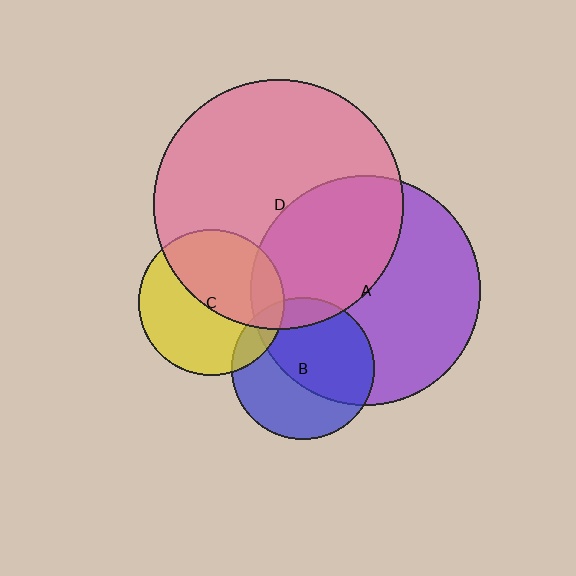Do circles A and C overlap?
Yes.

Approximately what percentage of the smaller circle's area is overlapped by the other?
Approximately 15%.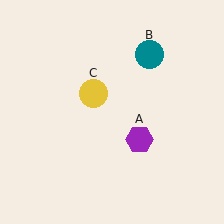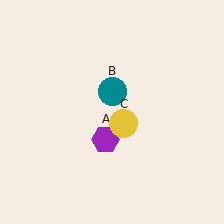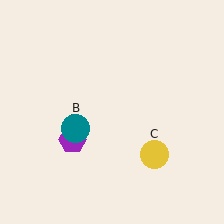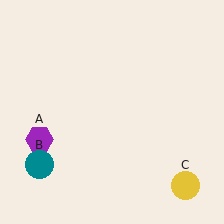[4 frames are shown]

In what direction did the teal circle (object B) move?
The teal circle (object B) moved down and to the left.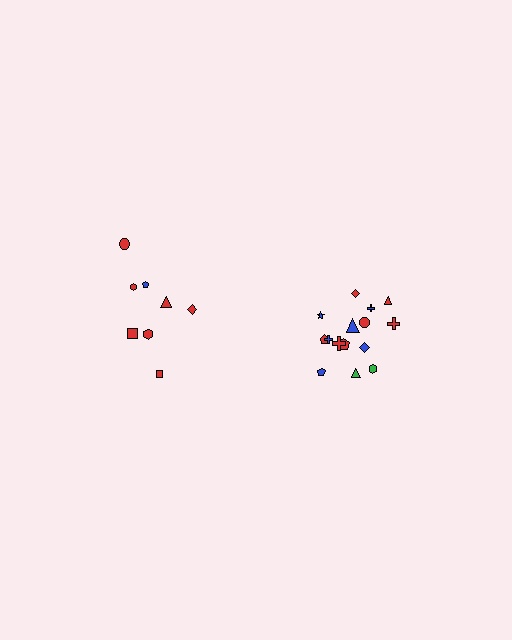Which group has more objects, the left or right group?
The right group.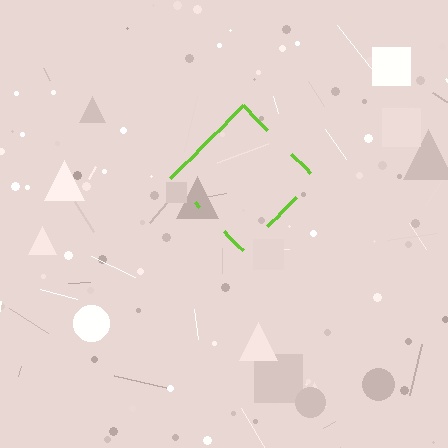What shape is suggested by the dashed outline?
The dashed outline suggests a diamond.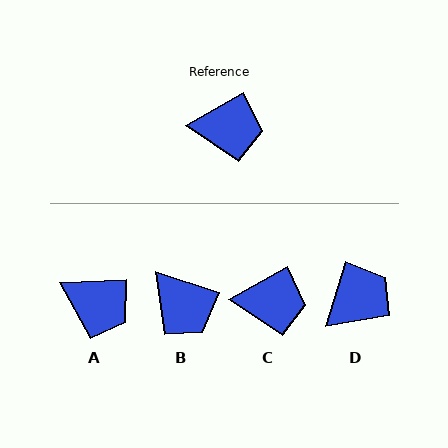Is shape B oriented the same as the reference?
No, it is off by about 48 degrees.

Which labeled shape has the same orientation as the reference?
C.